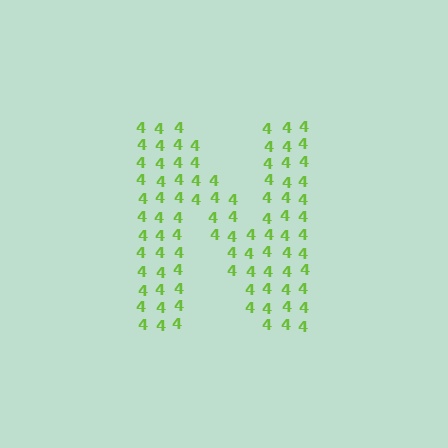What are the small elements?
The small elements are digit 4's.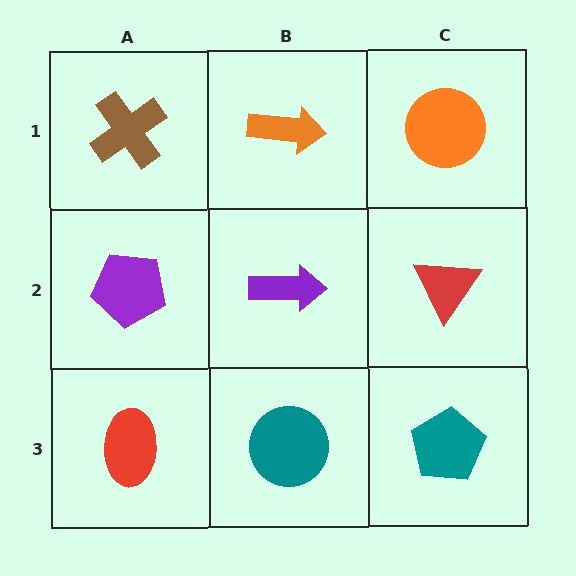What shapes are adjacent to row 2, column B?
An orange arrow (row 1, column B), a teal circle (row 3, column B), a purple pentagon (row 2, column A), a red triangle (row 2, column C).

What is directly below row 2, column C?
A teal pentagon.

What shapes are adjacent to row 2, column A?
A brown cross (row 1, column A), a red ellipse (row 3, column A), a purple arrow (row 2, column B).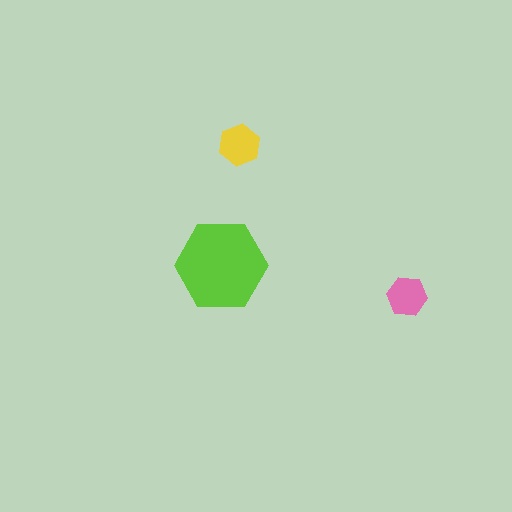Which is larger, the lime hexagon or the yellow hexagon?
The lime one.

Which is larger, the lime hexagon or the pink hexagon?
The lime one.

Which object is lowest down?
The pink hexagon is bottommost.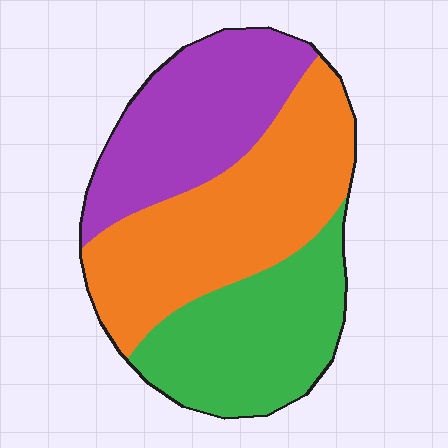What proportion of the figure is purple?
Purple covers 30% of the figure.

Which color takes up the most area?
Orange, at roughly 40%.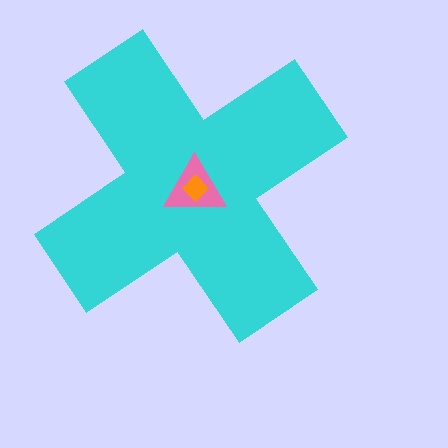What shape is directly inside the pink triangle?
The orange diamond.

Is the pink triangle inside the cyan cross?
Yes.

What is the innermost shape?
The orange diamond.